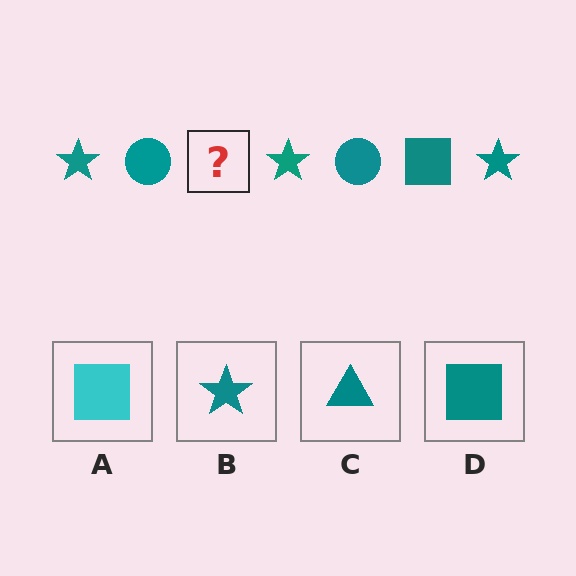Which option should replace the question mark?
Option D.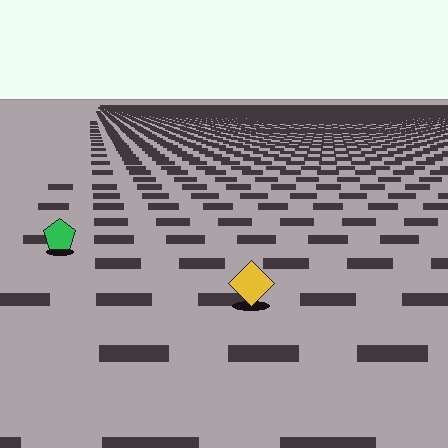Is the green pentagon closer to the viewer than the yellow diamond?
No. The yellow diamond is closer — you can tell from the texture gradient: the ground texture is coarser near it.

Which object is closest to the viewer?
The yellow diamond is closest. The texture marks near it are larger and more spread out.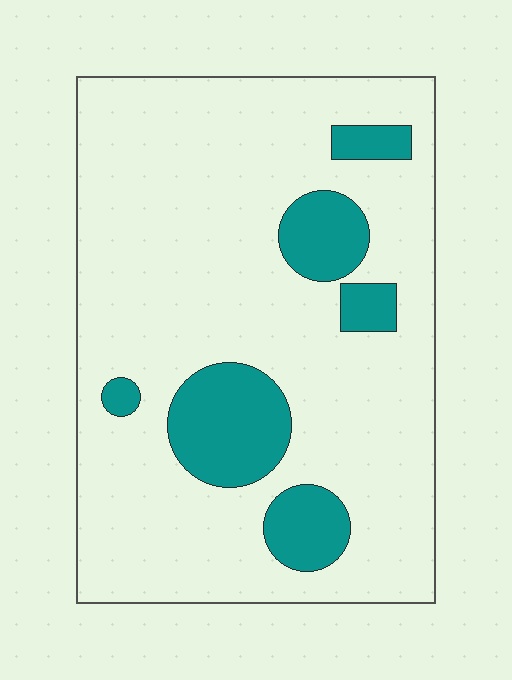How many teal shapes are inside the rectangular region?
6.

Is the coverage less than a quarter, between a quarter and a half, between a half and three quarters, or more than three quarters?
Less than a quarter.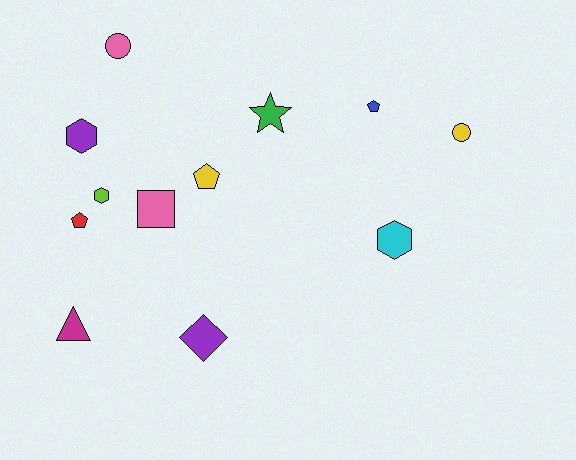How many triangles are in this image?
There is 1 triangle.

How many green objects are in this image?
There is 1 green object.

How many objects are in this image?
There are 12 objects.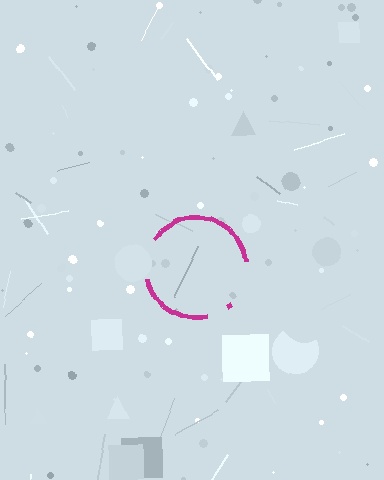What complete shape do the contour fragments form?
The contour fragments form a circle.